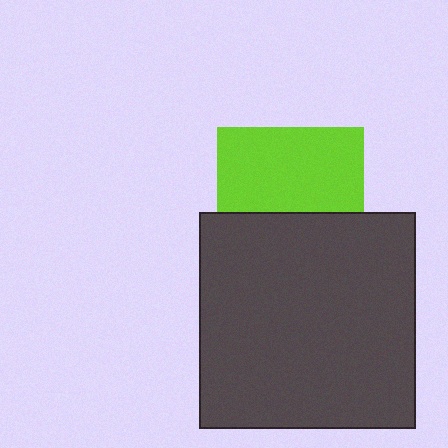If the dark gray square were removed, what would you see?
You would see the complete lime square.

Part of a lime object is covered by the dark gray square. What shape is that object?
It is a square.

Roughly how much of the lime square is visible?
About half of it is visible (roughly 58%).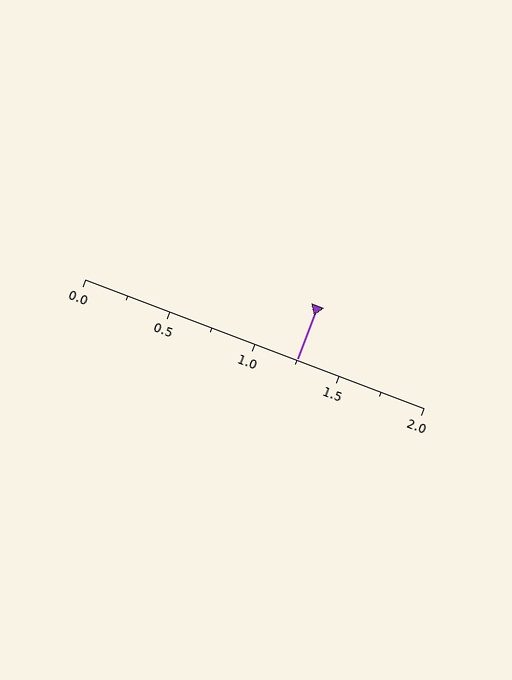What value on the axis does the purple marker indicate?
The marker indicates approximately 1.25.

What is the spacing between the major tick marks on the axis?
The major ticks are spaced 0.5 apart.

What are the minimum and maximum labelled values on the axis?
The axis runs from 0.0 to 2.0.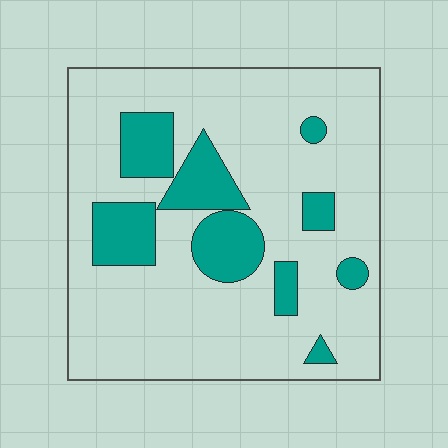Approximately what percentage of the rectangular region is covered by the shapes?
Approximately 20%.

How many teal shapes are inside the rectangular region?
9.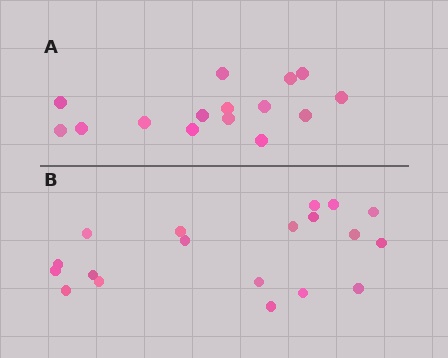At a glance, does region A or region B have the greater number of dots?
Region B (the bottom region) has more dots.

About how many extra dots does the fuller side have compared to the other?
Region B has about 4 more dots than region A.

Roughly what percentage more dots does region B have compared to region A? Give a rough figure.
About 25% more.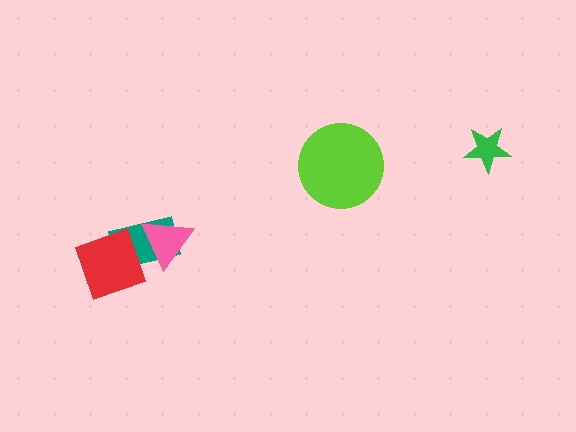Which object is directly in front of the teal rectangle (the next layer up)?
The pink triangle is directly in front of the teal rectangle.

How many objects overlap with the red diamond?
2 objects overlap with the red diamond.